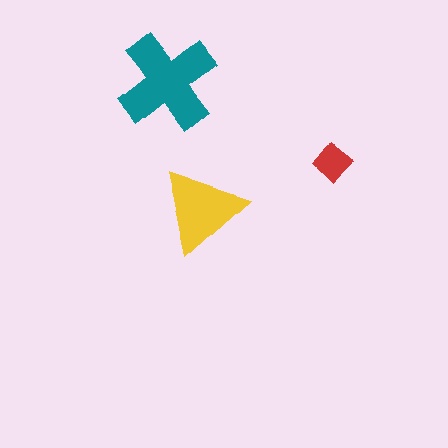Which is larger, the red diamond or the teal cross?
The teal cross.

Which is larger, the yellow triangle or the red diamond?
The yellow triangle.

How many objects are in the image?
There are 3 objects in the image.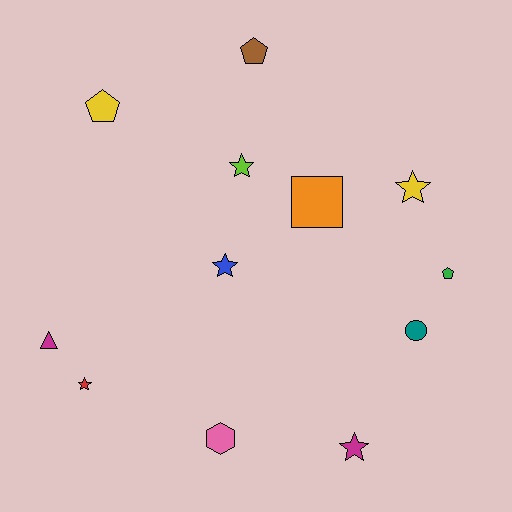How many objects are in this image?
There are 12 objects.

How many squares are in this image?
There is 1 square.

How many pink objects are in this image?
There is 1 pink object.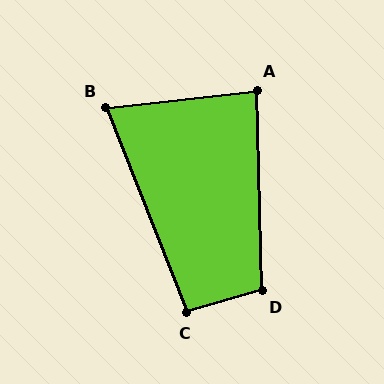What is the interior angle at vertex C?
Approximately 95 degrees (approximately right).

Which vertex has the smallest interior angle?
B, at approximately 75 degrees.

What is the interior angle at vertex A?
Approximately 85 degrees (approximately right).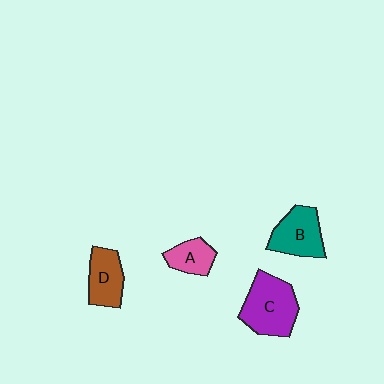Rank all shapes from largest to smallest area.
From largest to smallest: C (purple), B (teal), D (brown), A (pink).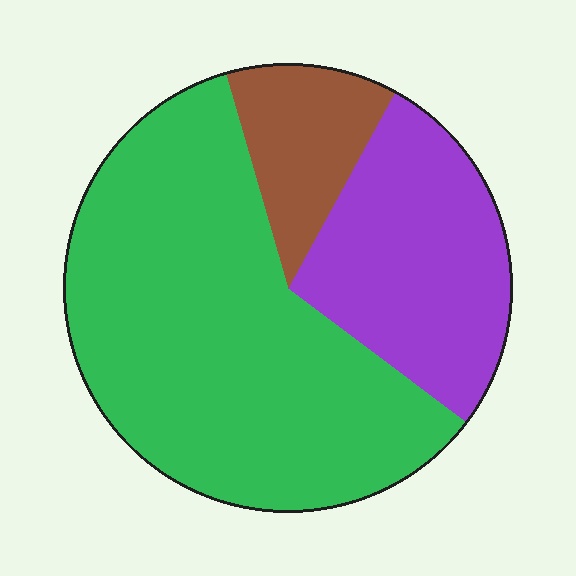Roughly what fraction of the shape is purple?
Purple takes up about one quarter (1/4) of the shape.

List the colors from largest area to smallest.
From largest to smallest: green, purple, brown.